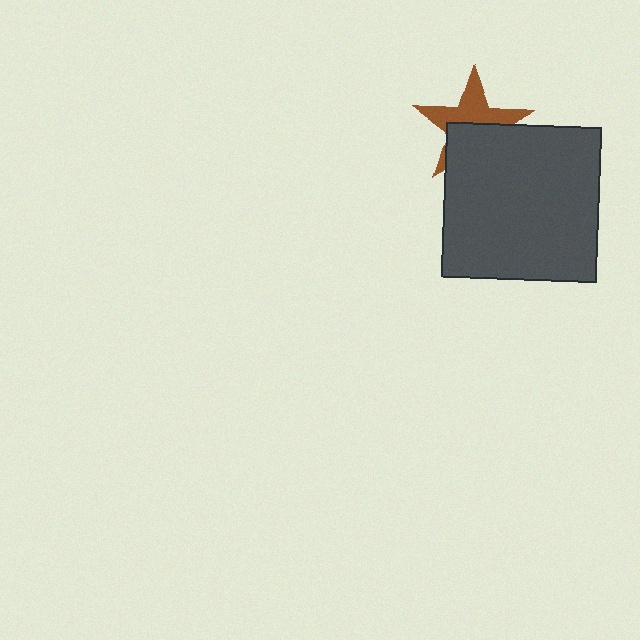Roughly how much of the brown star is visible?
About half of it is visible (roughly 53%).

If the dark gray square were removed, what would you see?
You would see the complete brown star.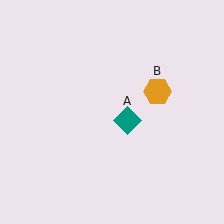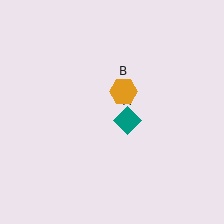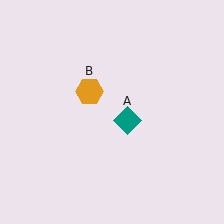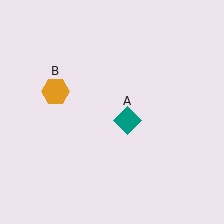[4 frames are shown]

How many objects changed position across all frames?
1 object changed position: orange hexagon (object B).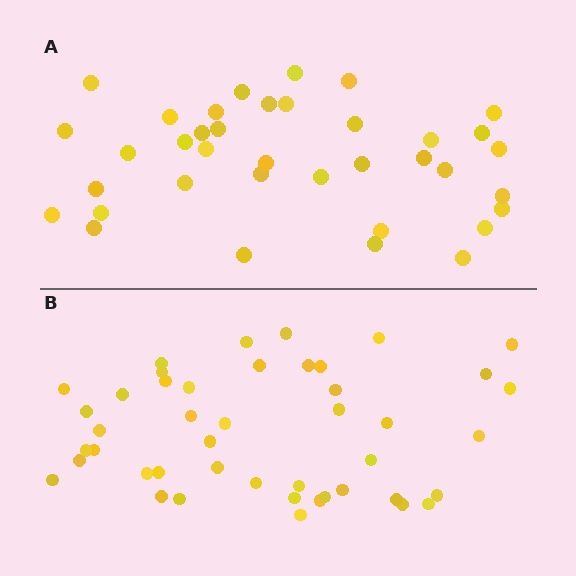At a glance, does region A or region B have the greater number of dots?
Region B (the bottom region) has more dots.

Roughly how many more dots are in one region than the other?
Region B has roughly 8 or so more dots than region A.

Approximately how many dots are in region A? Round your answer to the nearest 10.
About 40 dots. (The exact count is 37, which rounds to 40.)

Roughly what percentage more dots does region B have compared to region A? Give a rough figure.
About 20% more.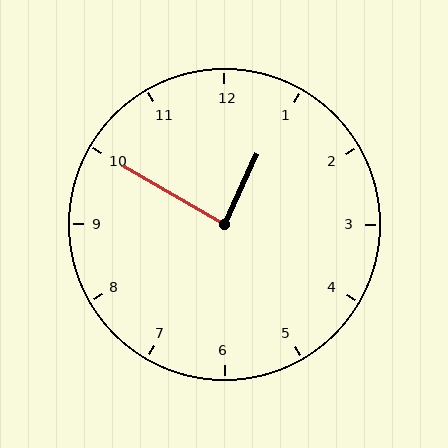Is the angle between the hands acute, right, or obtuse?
It is right.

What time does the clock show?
12:50.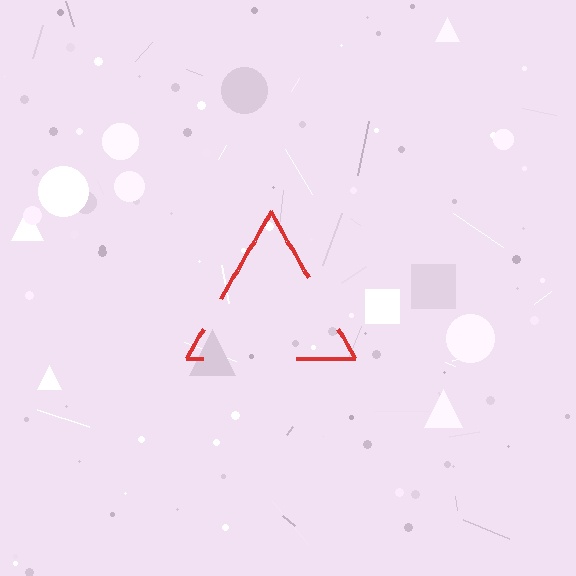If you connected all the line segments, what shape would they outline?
They would outline a triangle.